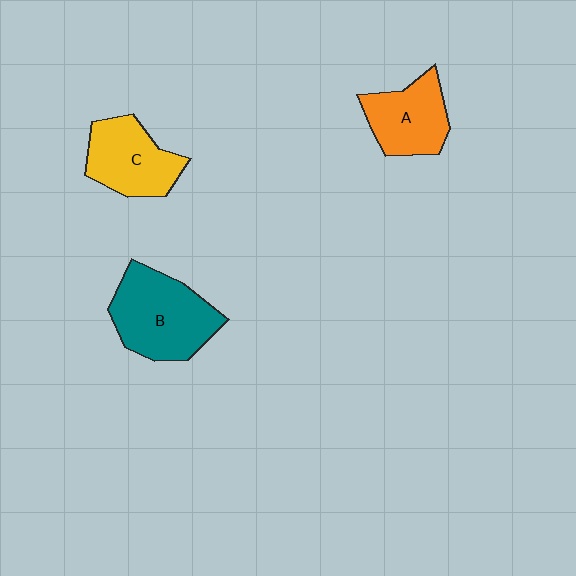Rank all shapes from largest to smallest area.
From largest to smallest: B (teal), C (yellow), A (orange).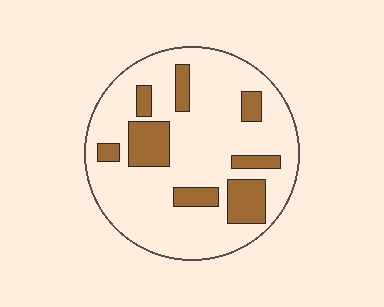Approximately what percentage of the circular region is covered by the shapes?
Approximately 20%.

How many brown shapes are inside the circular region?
8.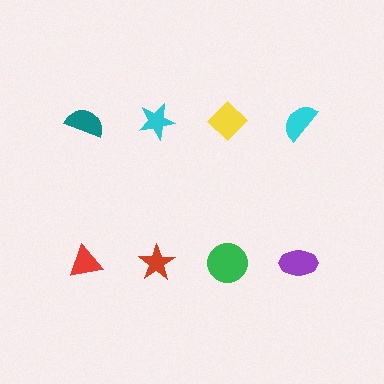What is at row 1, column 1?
A teal semicircle.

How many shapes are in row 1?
4 shapes.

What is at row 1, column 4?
A cyan semicircle.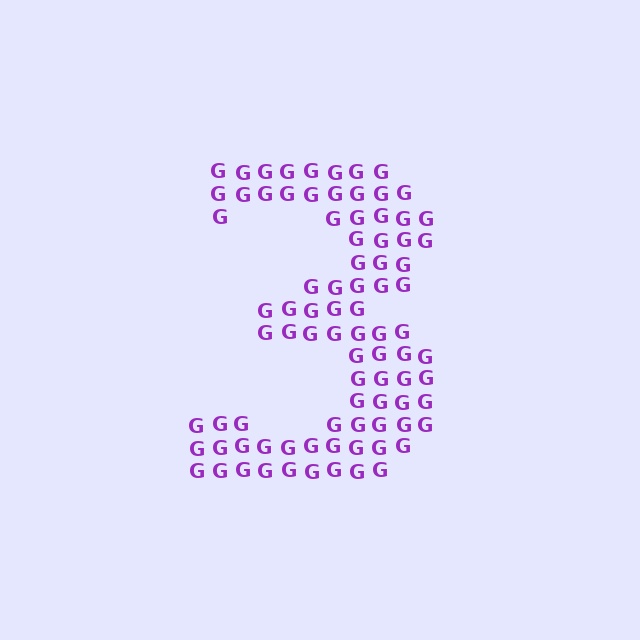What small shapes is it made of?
It is made of small letter G's.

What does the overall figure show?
The overall figure shows the digit 3.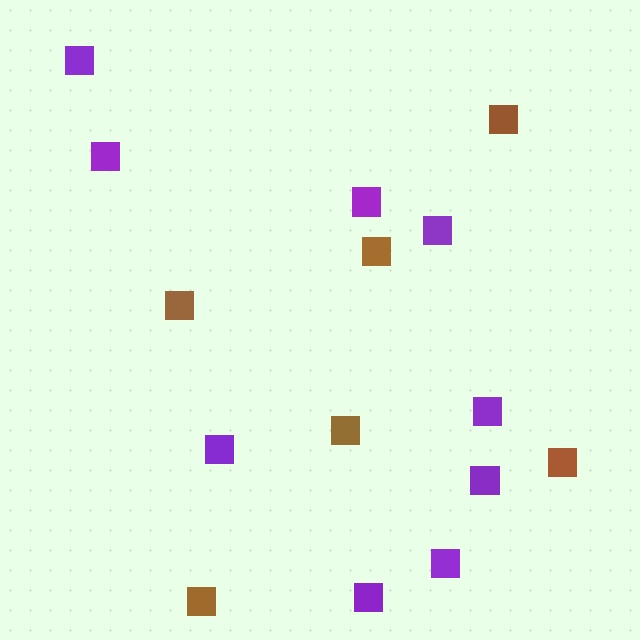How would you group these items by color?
There are 2 groups: one group of brown squares (6) and one group of purple squares (9).